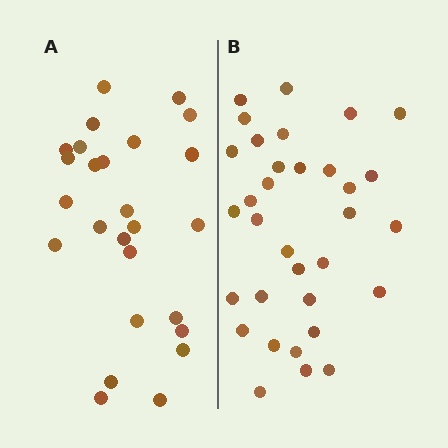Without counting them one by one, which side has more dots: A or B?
Region B (the right region) has more dots.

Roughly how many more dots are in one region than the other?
Region B has roughly 8 or so more dots than region A.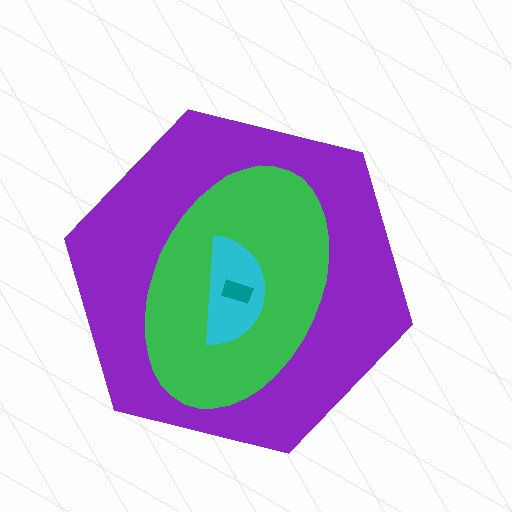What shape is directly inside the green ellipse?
The cyan semicircle.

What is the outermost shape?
The purple hexagon.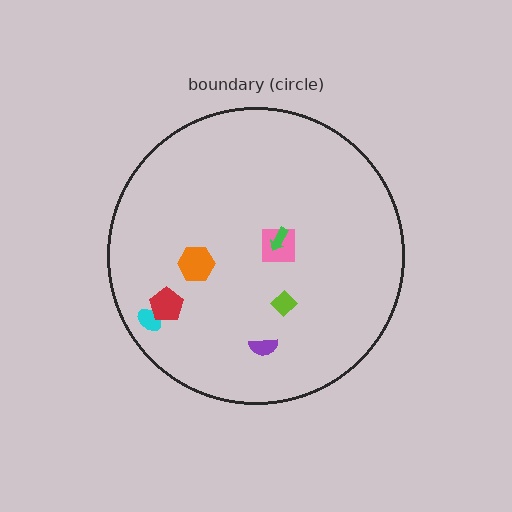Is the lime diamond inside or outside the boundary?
Inside.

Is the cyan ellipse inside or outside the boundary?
Inside.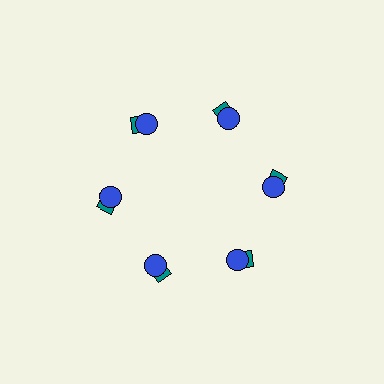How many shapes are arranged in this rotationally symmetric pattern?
There are 12 shapes, arranged in 6 groups of 2.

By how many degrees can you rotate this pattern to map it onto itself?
The pattern maps onto itself every 60 degrees of rotation.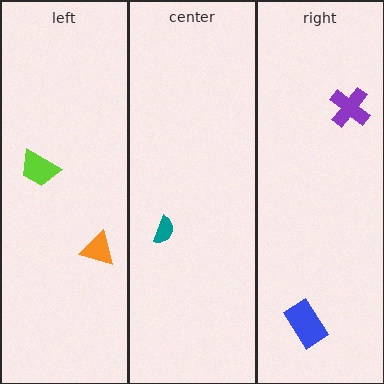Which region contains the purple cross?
The right region.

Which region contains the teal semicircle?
The center region.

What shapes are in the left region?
The lime trapezoid, the orange triangle.